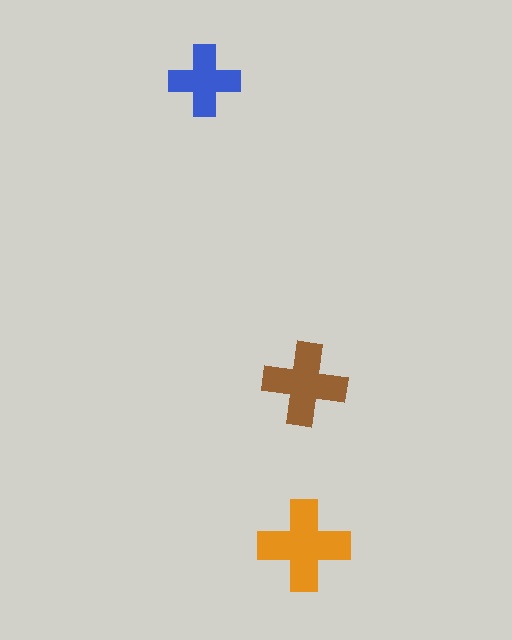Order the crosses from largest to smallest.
the orange one, the brown one, the blue one.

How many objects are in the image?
There are 3 objects in the image.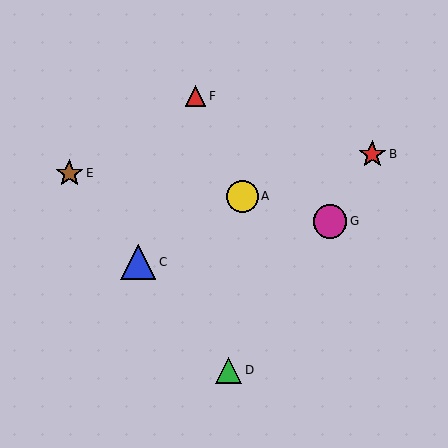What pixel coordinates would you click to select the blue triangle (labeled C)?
Click at (138, 262) to select the blue triangle C.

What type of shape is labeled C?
Shape C is a blue triangle.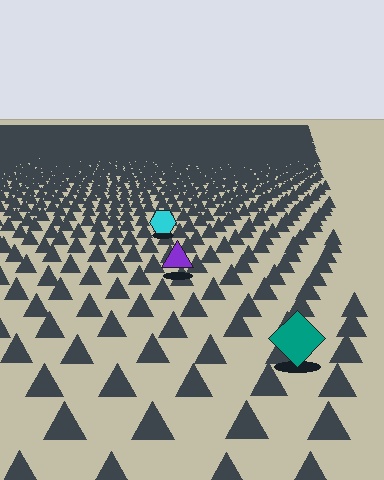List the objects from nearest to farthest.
From nearest to farthest: the teal diamond, the purple triangle, the cyan hexagon.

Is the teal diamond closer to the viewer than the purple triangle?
Yes. The teal diamond is closer — you can tell from the texture gradient: the ground texture is coarser near it.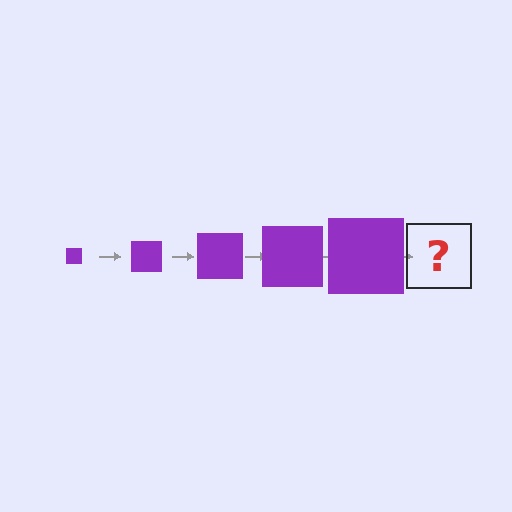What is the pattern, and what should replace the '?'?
The pattern is that the square gets progressively larger each step. The '?' should be a purple square, larger than the previous one.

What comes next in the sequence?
The next element should be a purple square, larger than the previous one.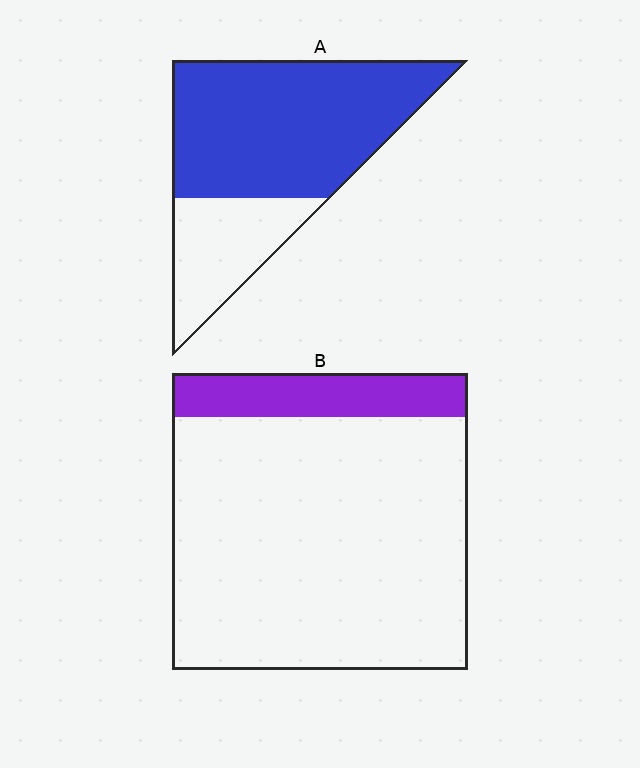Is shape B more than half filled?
No.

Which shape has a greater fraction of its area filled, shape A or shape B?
Shape A.